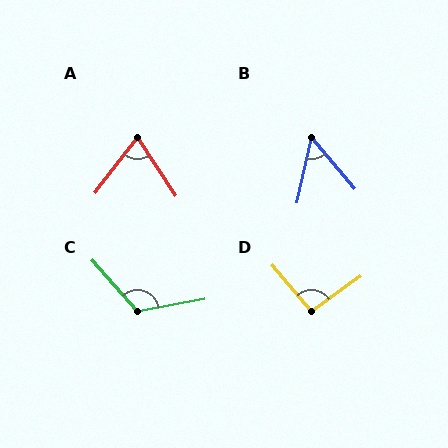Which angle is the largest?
C, at approximately 122 degrees.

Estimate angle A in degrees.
Approximately 70 degrees.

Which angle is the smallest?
B, at approximately 53 degrees.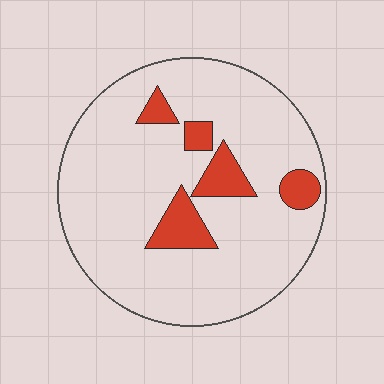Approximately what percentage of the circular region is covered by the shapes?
Approximately 15%.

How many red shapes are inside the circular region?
5.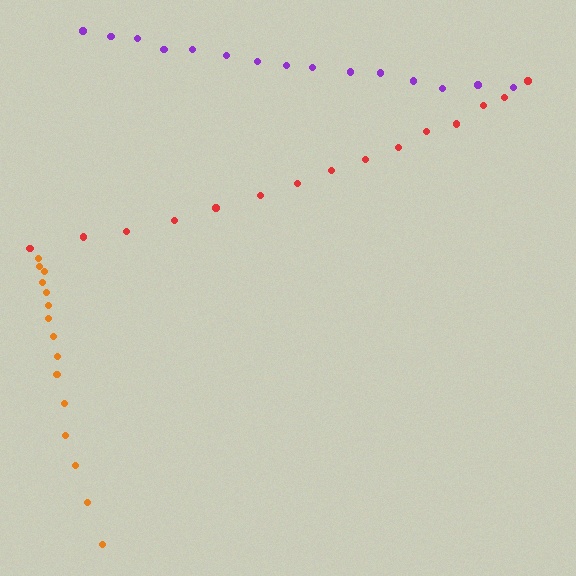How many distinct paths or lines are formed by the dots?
There are 3 distinct paths.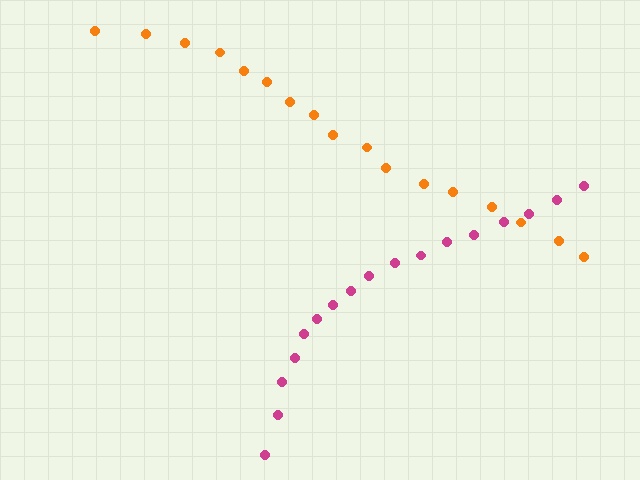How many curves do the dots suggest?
There are 2 distinct paths.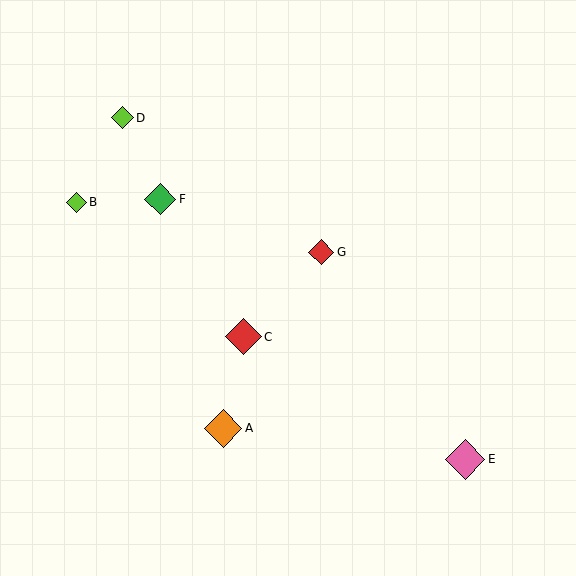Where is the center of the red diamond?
The center of the red diamond is at (321, 252).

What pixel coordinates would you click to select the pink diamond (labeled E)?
Click at (465, 459) to select the pink diamond E.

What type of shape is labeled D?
Shape D is a lime diamond.